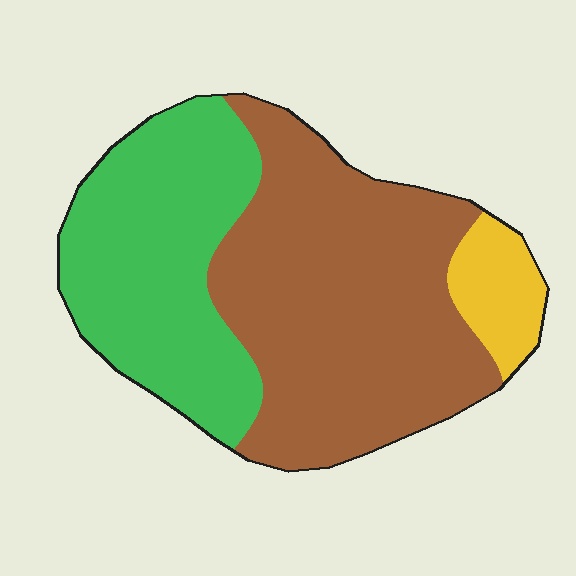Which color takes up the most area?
Brown, at roughly 55%.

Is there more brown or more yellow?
Brown.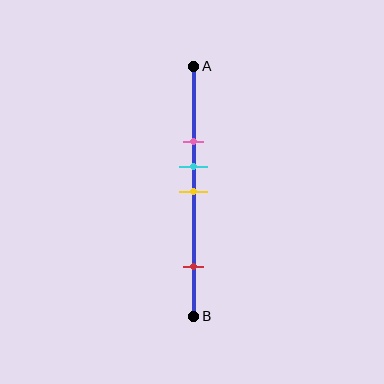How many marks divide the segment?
There are 4 marks dividing the segment.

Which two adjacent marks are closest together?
The cyan and yellow marks are the closest adjacent pair.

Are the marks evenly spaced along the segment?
No, the marks are not evenly spaced.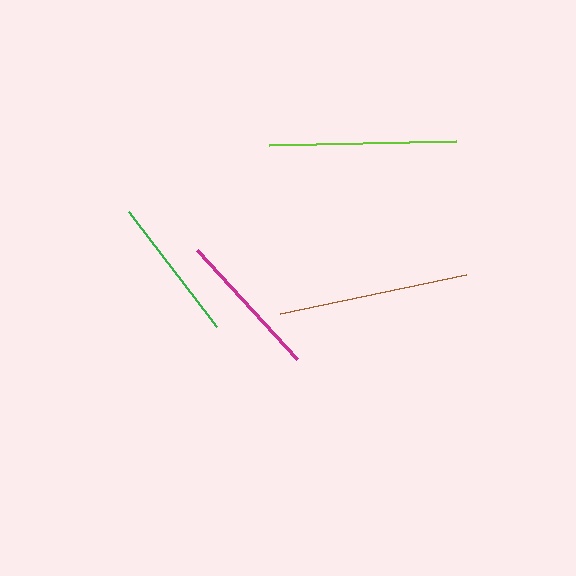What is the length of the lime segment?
The lime segment is approximately 186 pixels long.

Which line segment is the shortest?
The green line is the shortest at approximately 145 pixels.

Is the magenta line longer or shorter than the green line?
The magenta line is longer than the green line.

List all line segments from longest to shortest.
From longest to shortest: brown, lime, magenta, green.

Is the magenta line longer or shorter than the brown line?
The brown line is longer than the magenta line.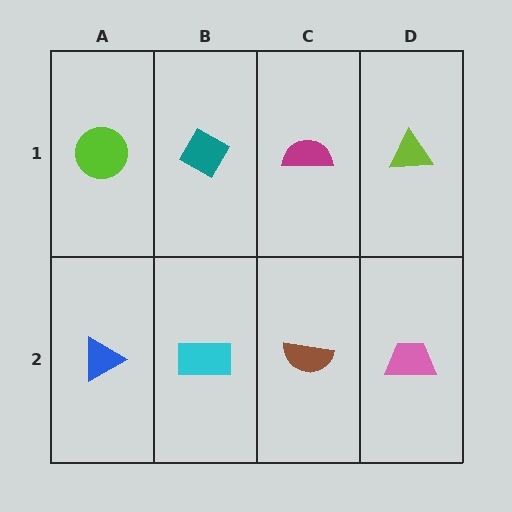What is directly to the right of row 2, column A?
A cyan rectangle.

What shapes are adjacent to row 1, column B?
A cyan rectangle (row 2, column B), a lime circle (row 1, column A), a magenta semicircle (row 1, column C).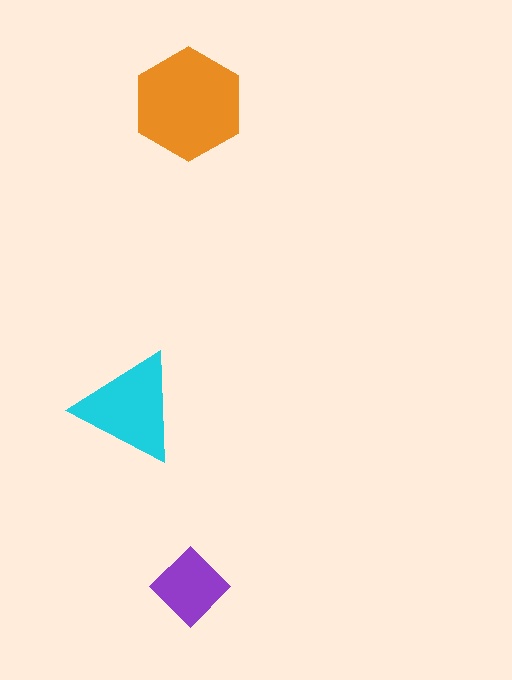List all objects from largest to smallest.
The orange hexagon, the cyan triangle, the purple diamond.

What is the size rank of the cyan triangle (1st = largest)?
2nd.